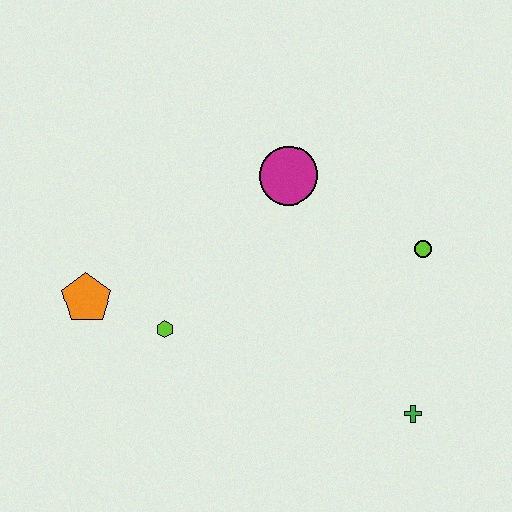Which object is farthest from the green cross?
The orange pentagon is farthest from the green cross.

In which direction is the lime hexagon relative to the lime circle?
The lime hexagon is to the left of the lime circle.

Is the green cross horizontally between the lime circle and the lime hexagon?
Yes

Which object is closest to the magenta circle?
The lime circle is closest to the magenta circle.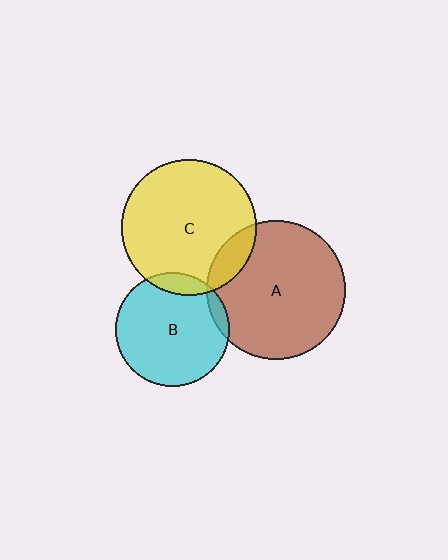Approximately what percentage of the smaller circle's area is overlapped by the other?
Approximately 5%.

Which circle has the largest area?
Circle A (brown).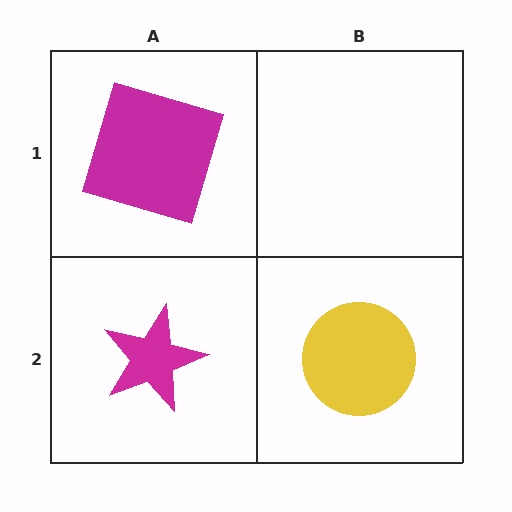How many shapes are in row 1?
1 shape.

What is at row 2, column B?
A yellow circle.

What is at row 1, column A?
A magenta square.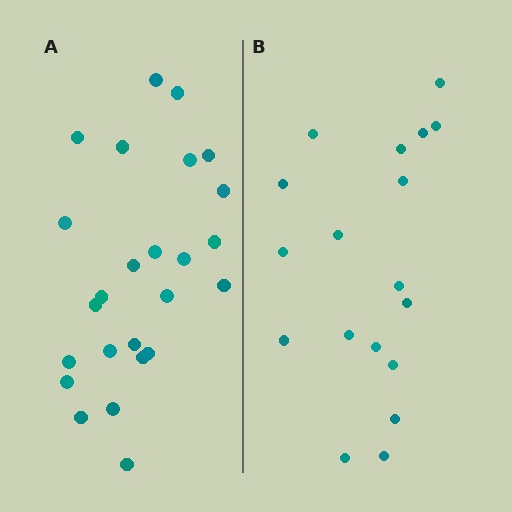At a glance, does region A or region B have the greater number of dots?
Region A (the left region) has more dots.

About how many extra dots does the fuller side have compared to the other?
Region A has roughly 8 or so more dots than region B.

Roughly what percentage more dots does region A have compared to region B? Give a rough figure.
About 40% more.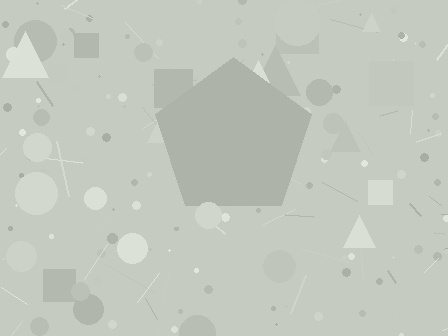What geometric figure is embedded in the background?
A pentagon is embedded in the background.